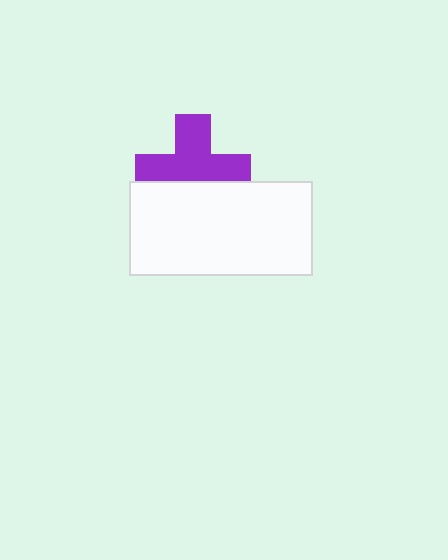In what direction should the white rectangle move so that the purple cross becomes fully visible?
The white rectangle should move down. That is the shortest direction to clear the overlap and leave the purple cross fully visible.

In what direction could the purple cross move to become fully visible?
The purple cross could move up. That would shift it out from behind the white rectangle entirely.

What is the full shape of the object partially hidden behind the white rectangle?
The partially hidden object is a purple cross.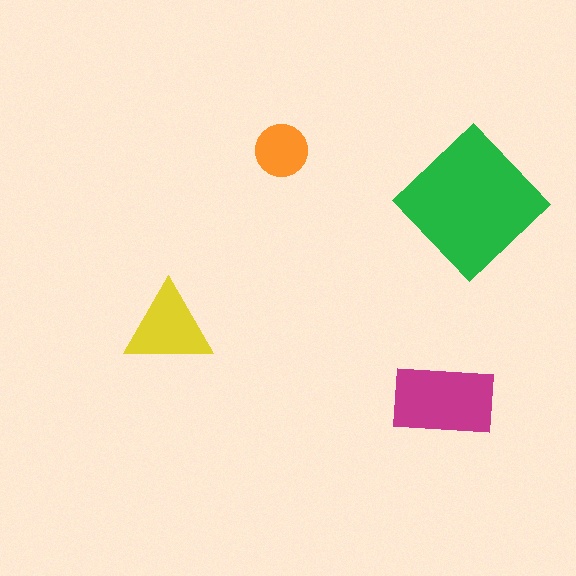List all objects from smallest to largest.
The orange circle, the yellow triangle, the magenta rectangle, the green diamond.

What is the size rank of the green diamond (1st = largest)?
1st.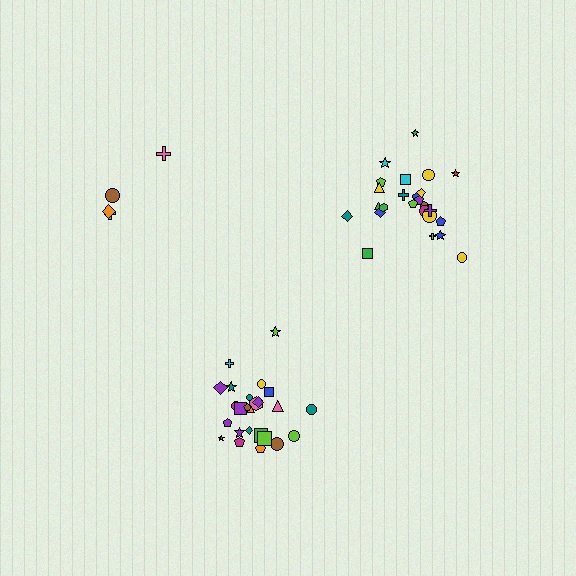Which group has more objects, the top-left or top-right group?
The top-right group.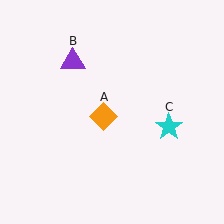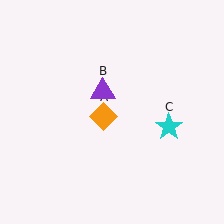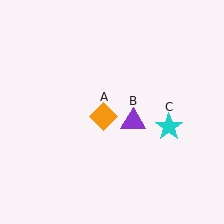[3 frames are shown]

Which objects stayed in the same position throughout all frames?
Orange diamond (object A) and cyan star (object C) remained stationary.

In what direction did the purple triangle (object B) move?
The purple triangle (object B) moved down and to the right.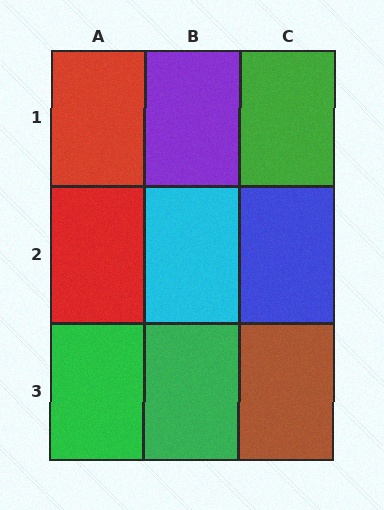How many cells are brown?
1 cell is brown.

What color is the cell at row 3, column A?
Green.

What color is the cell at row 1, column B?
Purple.